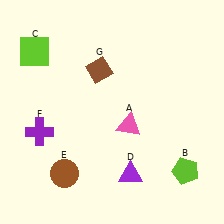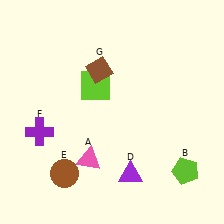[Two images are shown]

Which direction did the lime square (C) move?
The lime square (C) moved right.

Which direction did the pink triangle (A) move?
The pink triangle (A) moved left.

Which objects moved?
The objects that moved are: the pink triangle (A), the lime square (C).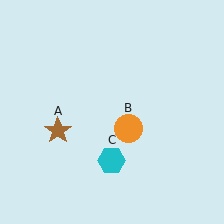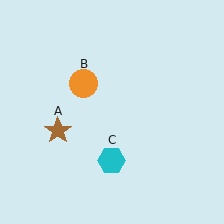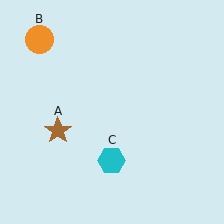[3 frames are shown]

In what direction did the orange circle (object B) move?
The orange circle (object B) moved up and to the left.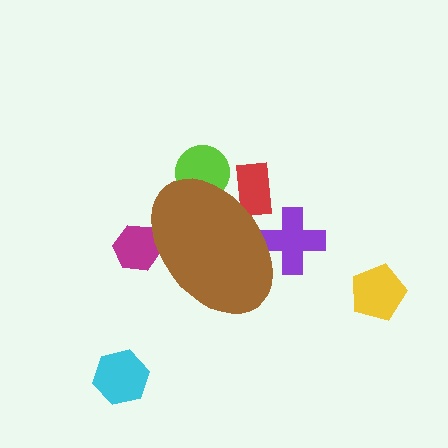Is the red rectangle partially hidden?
Yes, the red rectangle is partially hidden behind the brown ellipse.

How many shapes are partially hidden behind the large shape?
4 shapes are partially hidden.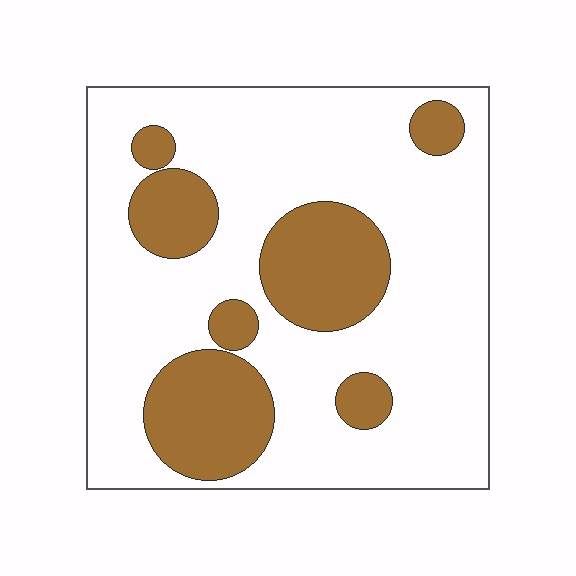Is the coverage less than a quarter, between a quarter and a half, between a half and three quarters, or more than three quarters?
Between a quarter and a half.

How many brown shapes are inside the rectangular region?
7.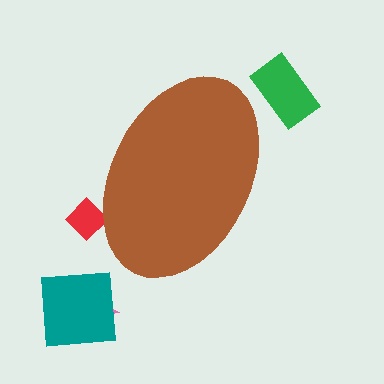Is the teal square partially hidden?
No, the teal square is fully visible.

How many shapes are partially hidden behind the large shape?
1 shape is partially hidden.